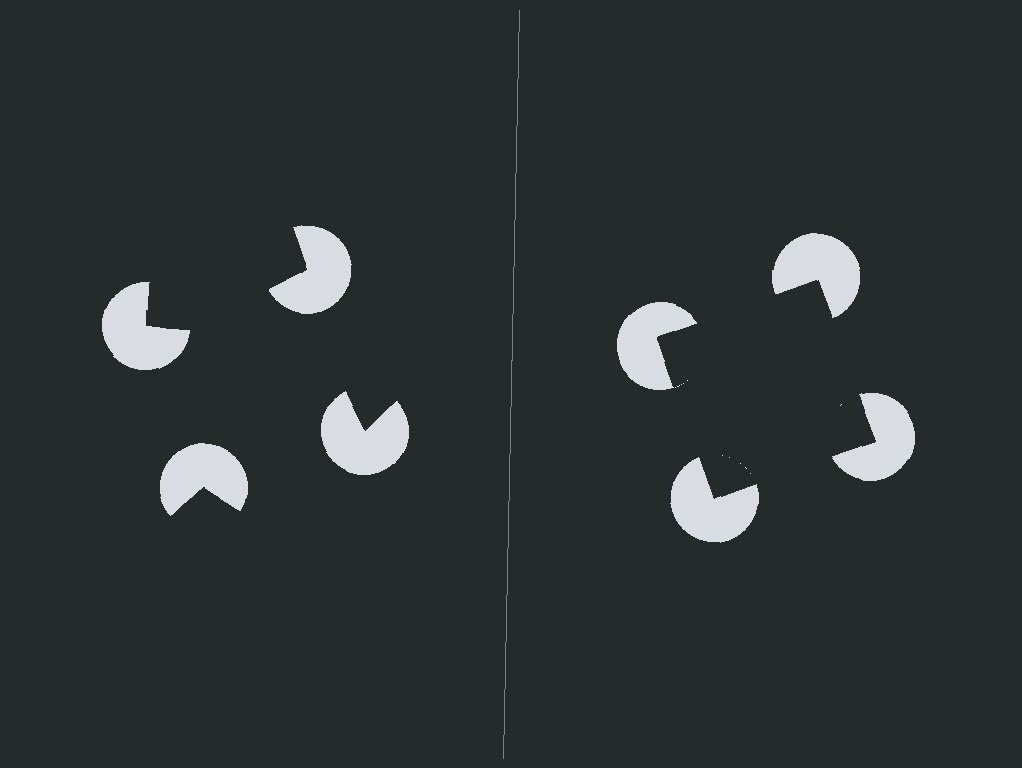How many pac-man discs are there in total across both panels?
8 — 4 on each side.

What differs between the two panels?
The pac-man discs are positioned identically on both sides; only the wedge orientations differ. On the right they align to a square; on the left they are misaligned.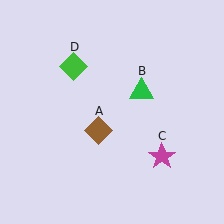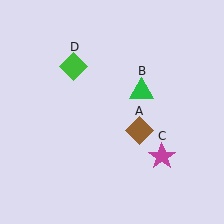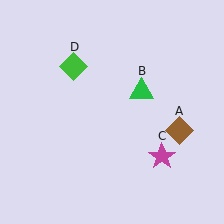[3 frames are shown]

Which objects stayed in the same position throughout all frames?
Green triangle (object B) and magenta star (object C) and green diamond (object D) remained stationary.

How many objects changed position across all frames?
1 object changed position: brown diamond (object A).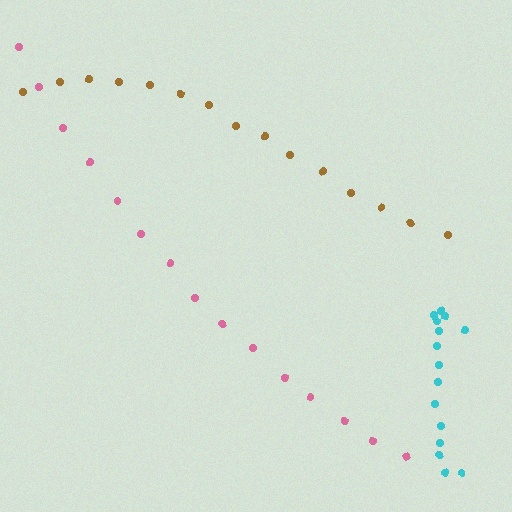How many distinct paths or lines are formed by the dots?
There are 3 distinct paths.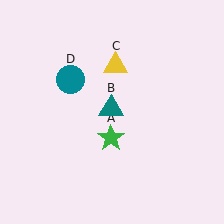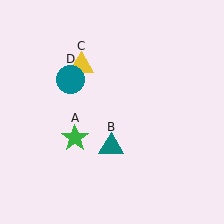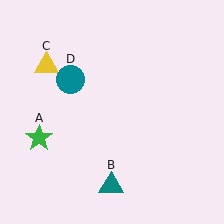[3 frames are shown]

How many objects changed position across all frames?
3 objects changed position: green star (object A), teal triangle (object B), yellow triangle (object C).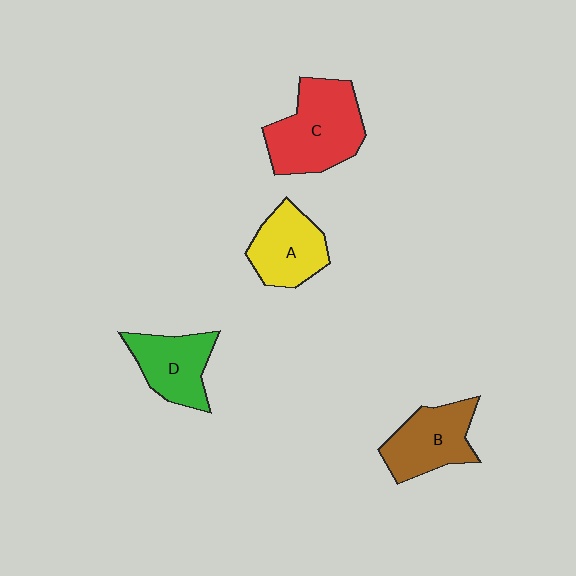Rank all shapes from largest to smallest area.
From largest to smallest: C (red), B (brown), A (yellow), D (green).